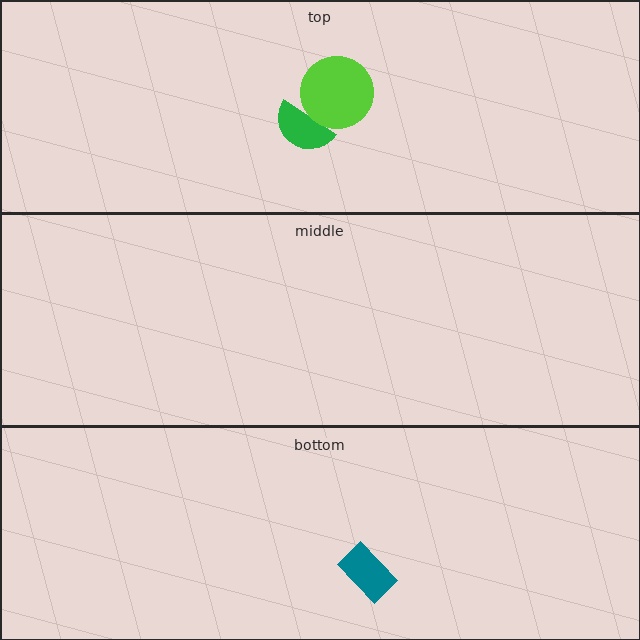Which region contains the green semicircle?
The top region.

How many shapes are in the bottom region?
1.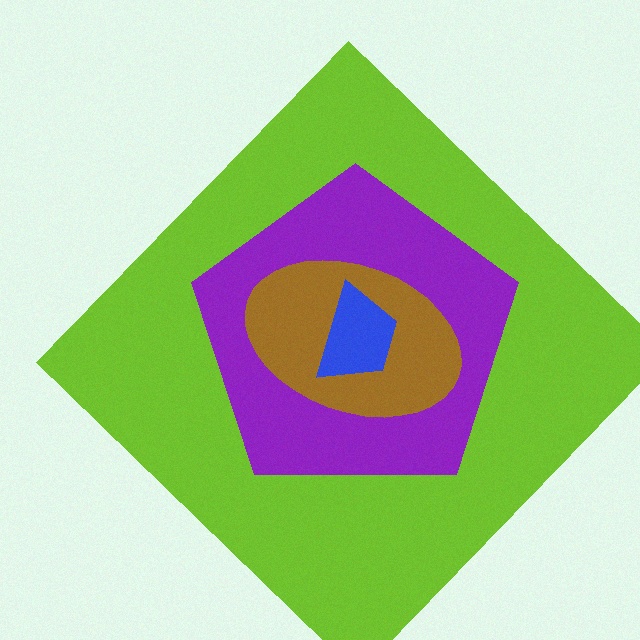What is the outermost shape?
The lime diamond.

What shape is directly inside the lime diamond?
The purple pentagon.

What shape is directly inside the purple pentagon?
The brown ellipse.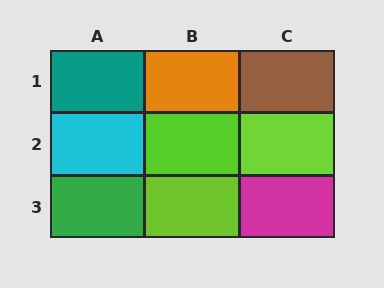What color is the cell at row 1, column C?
Brown.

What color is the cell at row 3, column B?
Lime.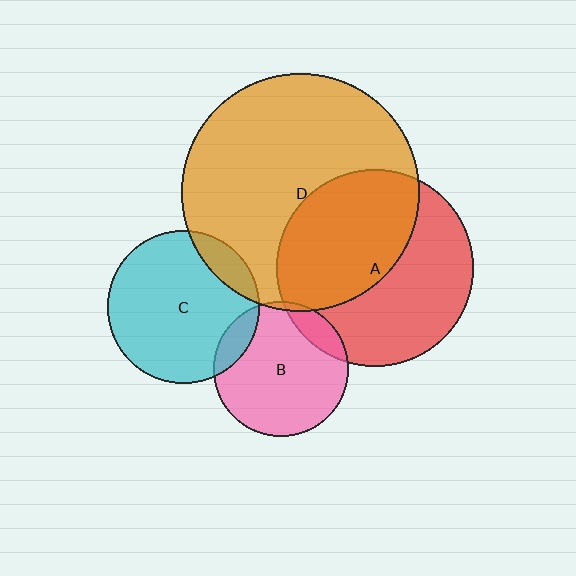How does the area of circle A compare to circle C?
Approximately 1.7 times.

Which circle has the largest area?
Circle D (orange).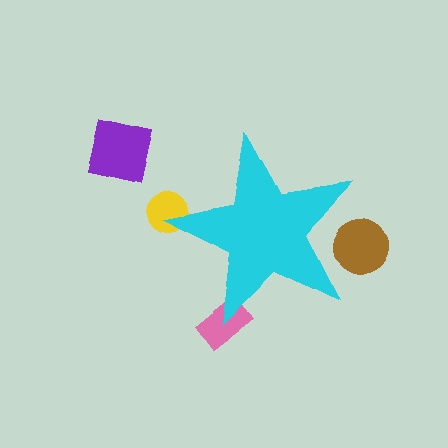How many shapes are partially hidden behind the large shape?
3 shapes are partially hidden.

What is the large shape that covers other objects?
A cyan star.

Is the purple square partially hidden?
No, the purple square is fully visible.